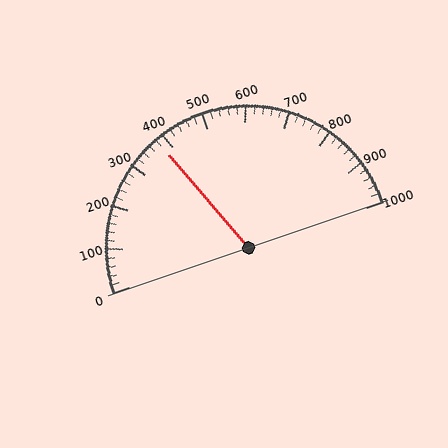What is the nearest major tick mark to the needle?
The nearest major tick mark is 400.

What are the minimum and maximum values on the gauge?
The gauge ranges from 0 to 1000.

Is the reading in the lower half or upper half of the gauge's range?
The reading is in the lower half of the range (0 to 1000).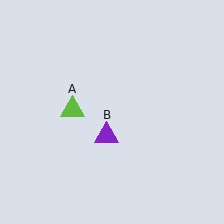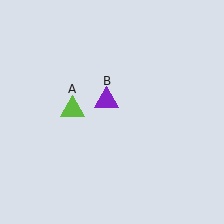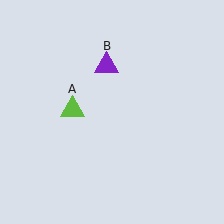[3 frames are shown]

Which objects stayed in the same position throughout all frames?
Lime triangle (object A) remained stationary.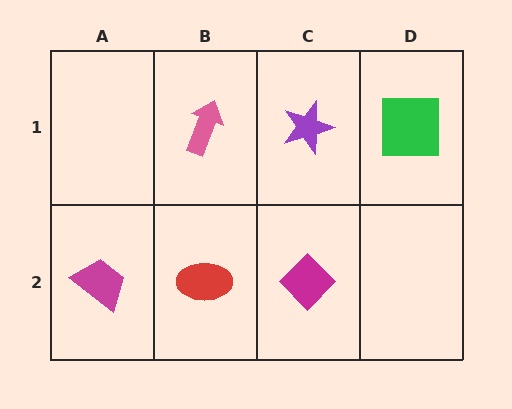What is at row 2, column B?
A red ellipse.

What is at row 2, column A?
A magenta trapezoid.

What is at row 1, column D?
A green square.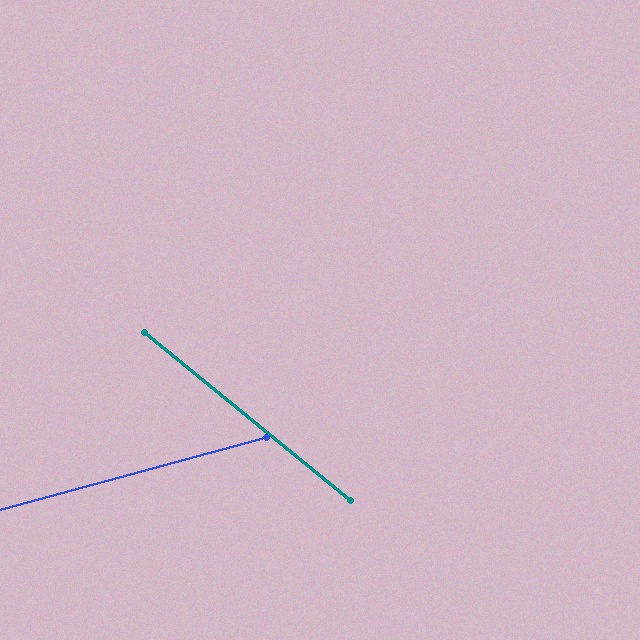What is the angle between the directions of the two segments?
Approximately 54 degrees.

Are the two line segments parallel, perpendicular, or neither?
Neither parallel nor perpendicular — they differ by about 54°.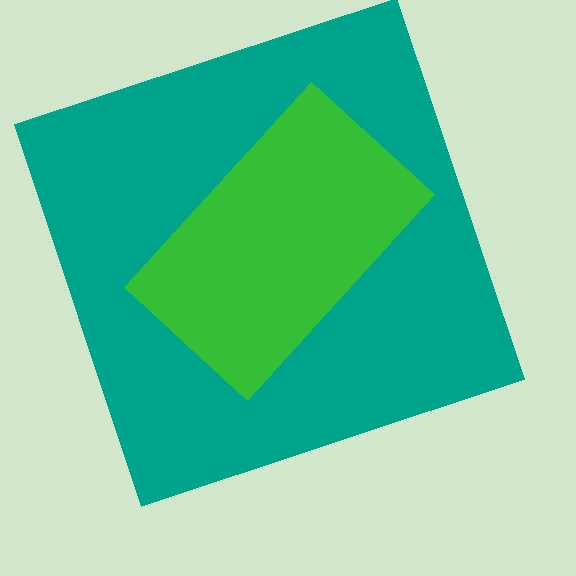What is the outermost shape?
The teal square.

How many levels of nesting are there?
2.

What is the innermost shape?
The green rectangle.